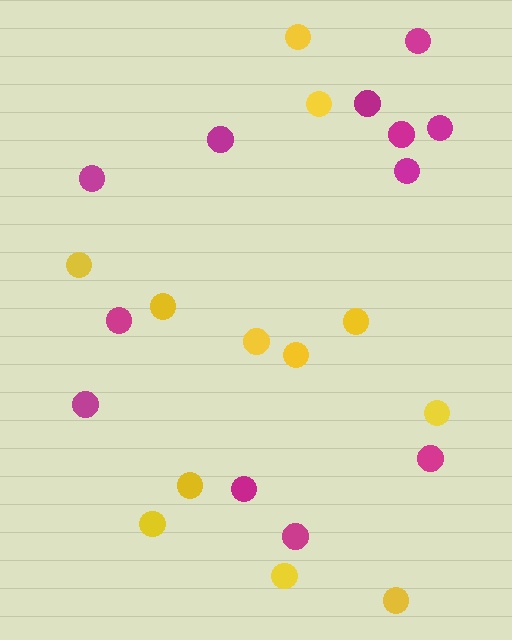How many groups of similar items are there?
There are 2 groups: one group of yellow circles (12) and one group of magenta circles (12).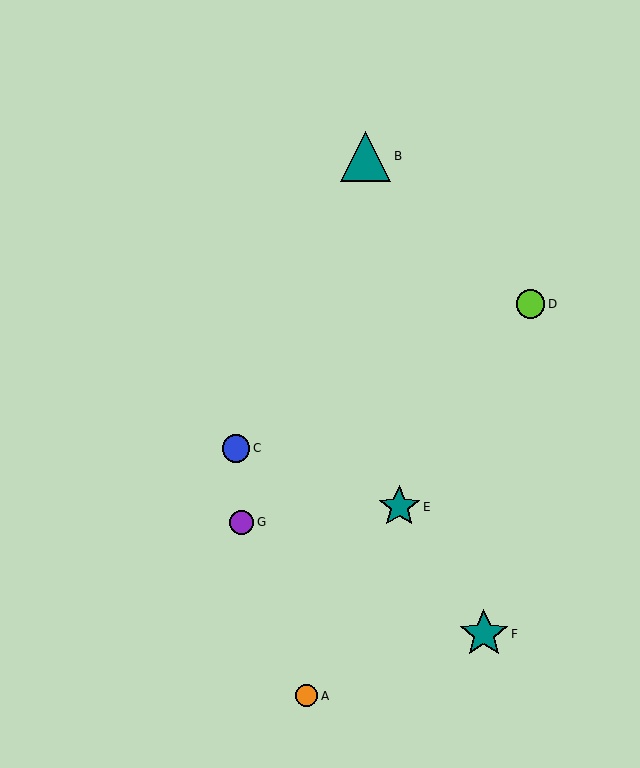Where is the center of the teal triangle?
The center of the teal triangle is at (366, 156).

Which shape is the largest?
The teal triangle (labeled B) is the largest.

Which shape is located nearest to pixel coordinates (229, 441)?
The blue circle (labeled C) at (236, 448) is nearest to that location.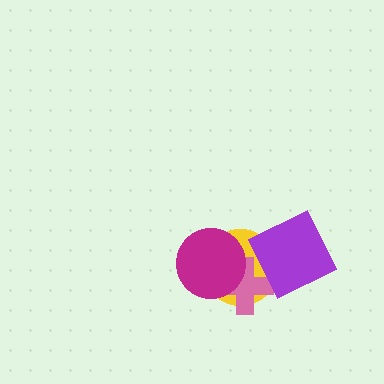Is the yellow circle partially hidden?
Yes, it is partially covered by another shape.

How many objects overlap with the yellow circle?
3 objects overlap with the yellow circle.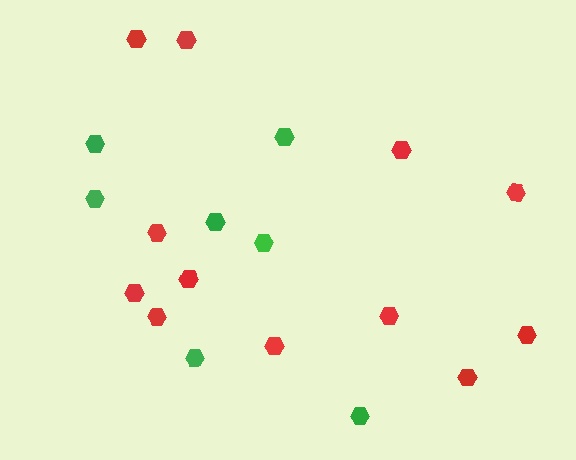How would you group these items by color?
There are 2 groups: one group of red hexagons (12) and one group of green hexagons (7).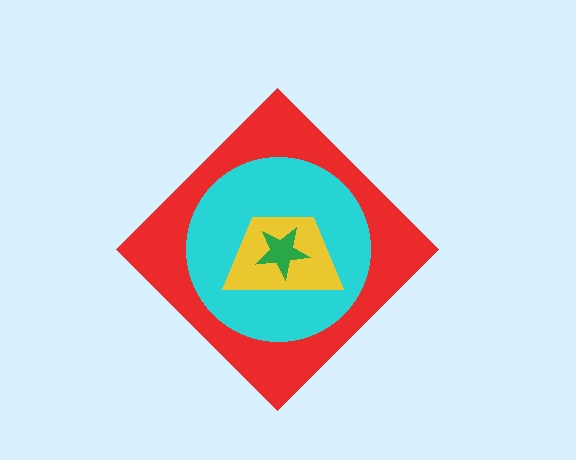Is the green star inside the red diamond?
Yes.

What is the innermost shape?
The green star.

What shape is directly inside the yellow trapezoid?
The green star.